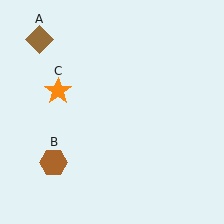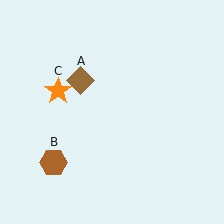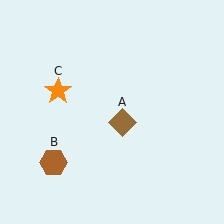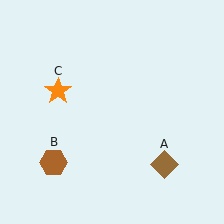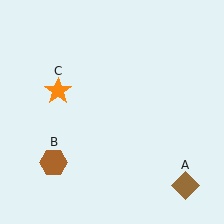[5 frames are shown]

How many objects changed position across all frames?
1 object changed position: brown diamond (object A).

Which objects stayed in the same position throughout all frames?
Brown hexagon (object B) and orange star (object C) remained stationary.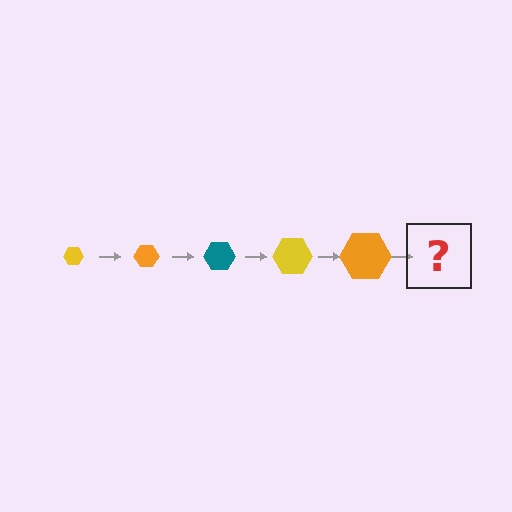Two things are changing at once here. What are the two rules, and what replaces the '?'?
The two rules are that the hexagon grows larger each step and the color cycles through yellow, orange, and teal. The '?' should be a teal hexagon, larger than the previous one.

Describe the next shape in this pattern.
It should be a teal hexagon, larger than the previous one.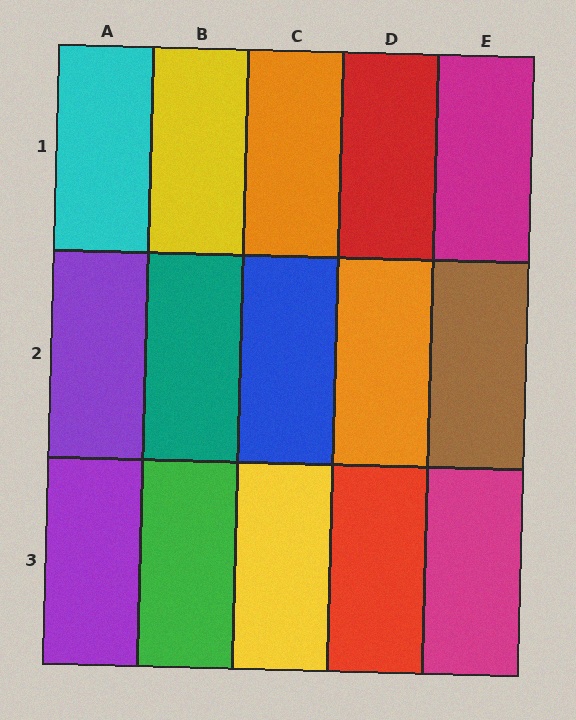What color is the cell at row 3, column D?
Red.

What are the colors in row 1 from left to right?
Cyan, yellow, orange, red, magenta.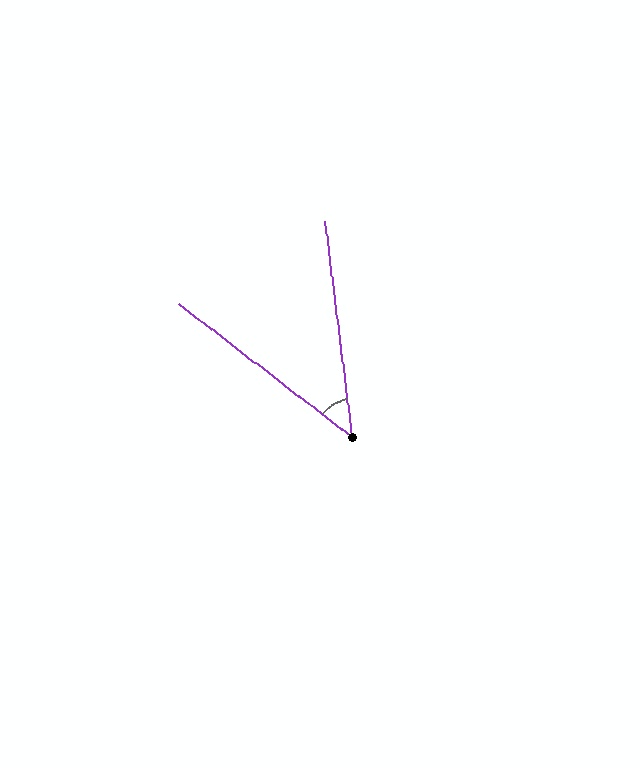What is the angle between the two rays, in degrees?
Approximately 45 degrees.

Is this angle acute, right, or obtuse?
It is acute.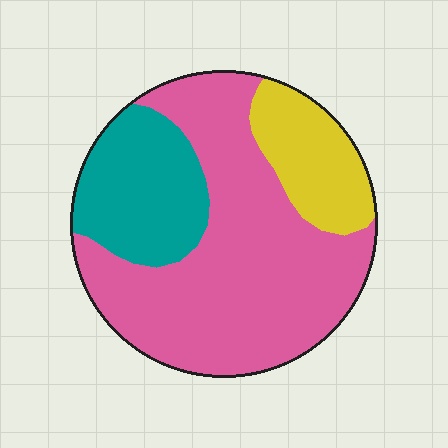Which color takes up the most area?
Pink, at roughly 60%.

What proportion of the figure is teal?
Teal covers around 20% of the figure.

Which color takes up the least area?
Yellow, at roughly 15%.